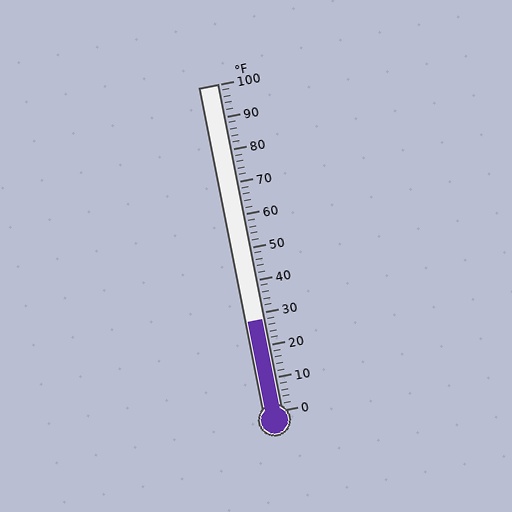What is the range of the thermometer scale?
The thermometer scale ranges from 0°F to 100°F.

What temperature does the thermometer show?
The thermometer shows approximately 28°F.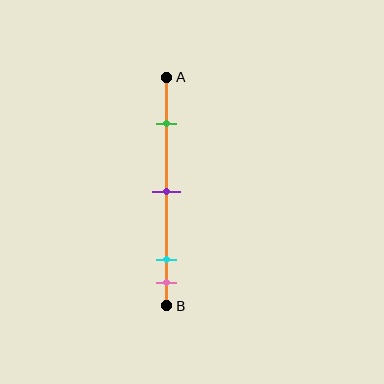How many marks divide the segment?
There are 4 marks dividing the segment.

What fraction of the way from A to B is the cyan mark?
The cyan mark is approximately 80% (0.8) of the way from A to B.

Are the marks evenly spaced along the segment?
No, the marks are not evenly spaced.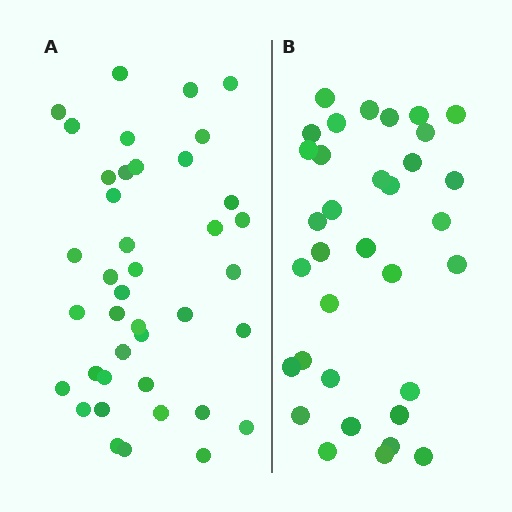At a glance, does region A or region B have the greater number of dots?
Region A (the left region) has more dots.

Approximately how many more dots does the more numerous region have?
Region A has about 6 more dots than region B.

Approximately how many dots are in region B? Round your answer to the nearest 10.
About 30 dots. (The exact count is 34, which rounds to 30.)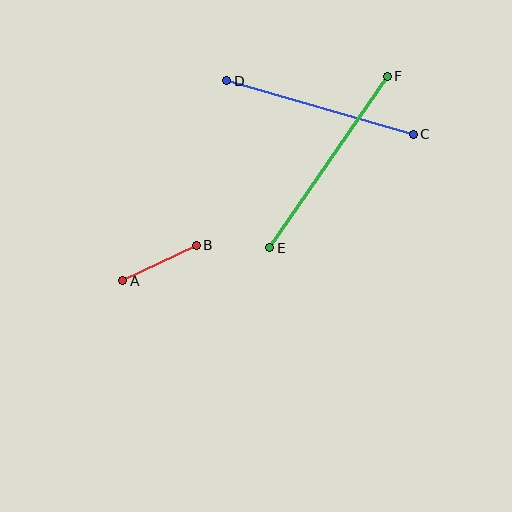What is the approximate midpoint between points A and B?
The midpoint is at approximately (159, 263) pixels.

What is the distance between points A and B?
The distance is approximately 81 pixels.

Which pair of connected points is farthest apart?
Points E and F are farthest apart.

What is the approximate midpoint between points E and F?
The midpoint is at approximately (328, 162) pixels.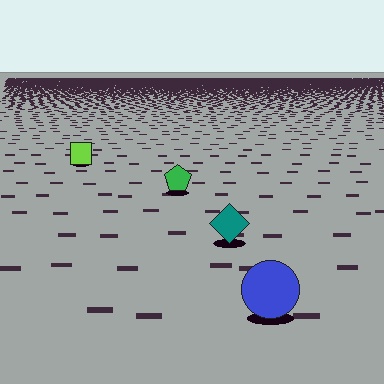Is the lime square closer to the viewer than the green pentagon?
No. The green pentagon is closer — you can tell from the texture gradient: the ground texture is coarser near it.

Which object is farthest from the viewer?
The lime square is farthest from the viewer. It appears smaller and the ground texture around it is denser.